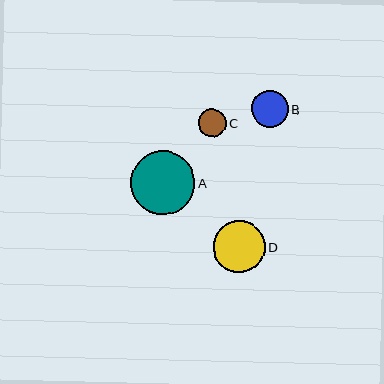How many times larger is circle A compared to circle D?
Circle A is approximately 1.2 times the size of circle D.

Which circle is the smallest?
Circle C is the smallest with a size of approximately 28 pixels.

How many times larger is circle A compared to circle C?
Circle A is approximately 2.3 times the size of circle C.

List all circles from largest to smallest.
From largest to smallest: A, D, B, C.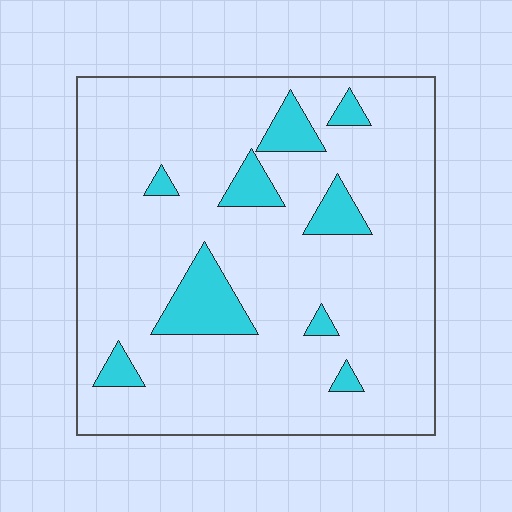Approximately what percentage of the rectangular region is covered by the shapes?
Approximately 10%.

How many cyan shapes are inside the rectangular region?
9.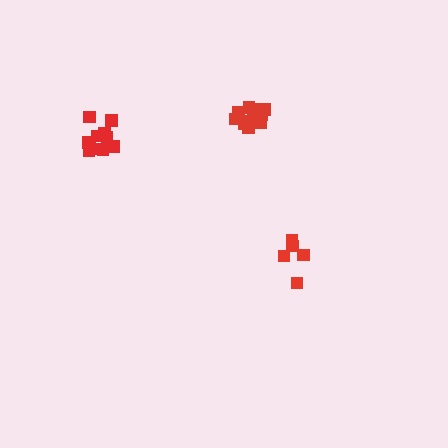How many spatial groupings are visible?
There are 3 spatial groupings.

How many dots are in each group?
Group 1: 10 dots, Group 2: 5 dots, Group 3: 11 dots (26 total).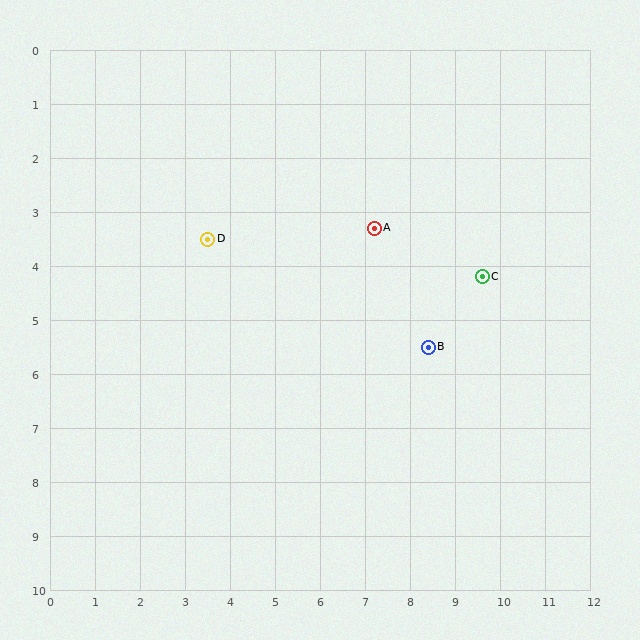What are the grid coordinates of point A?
Point A is at approximately (7.2, 3.3).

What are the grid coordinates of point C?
Point C is at approximately (9.6, 4.2).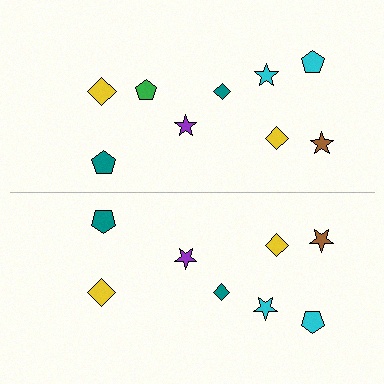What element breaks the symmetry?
A green pentagon is missing from the bottom side.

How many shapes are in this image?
There are 17 shapes in this image.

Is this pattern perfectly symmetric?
No, the pattern is not perfectly symmetric. A green pentagon is missing from the bottom side.